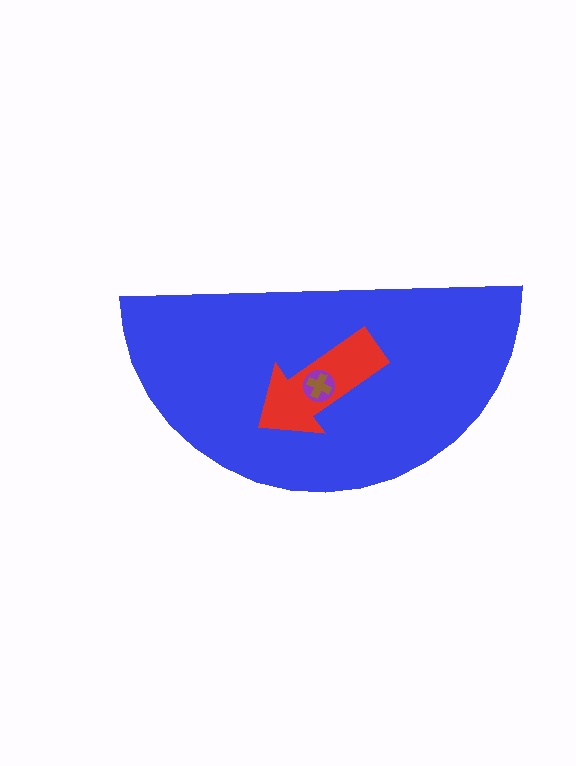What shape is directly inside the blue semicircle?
The red arrow.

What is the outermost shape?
The blue semicircle.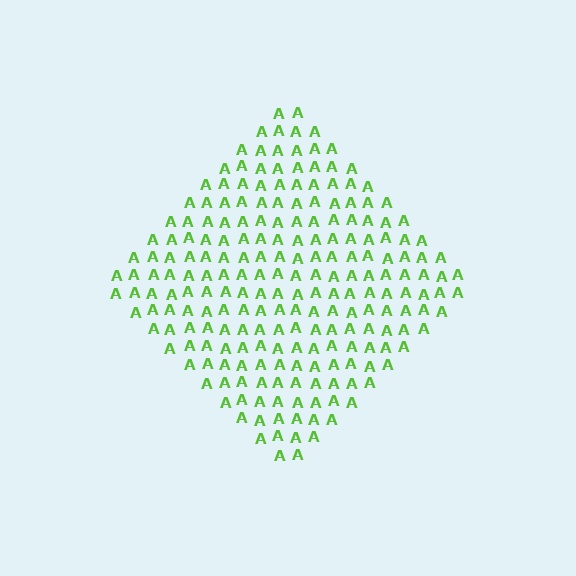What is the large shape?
The large shape is a diamond.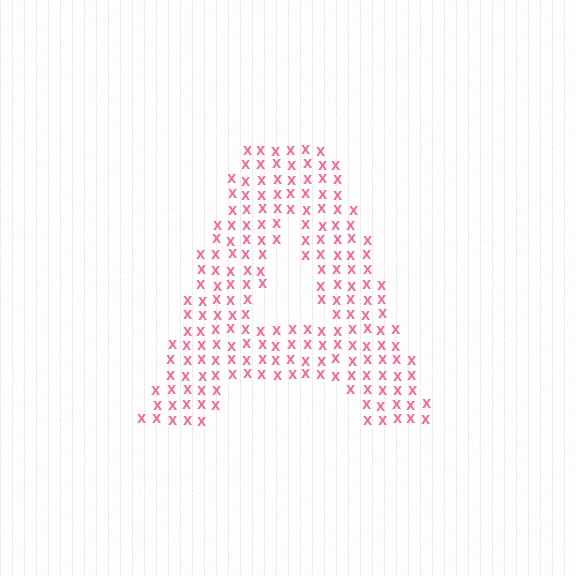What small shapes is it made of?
It is made of small letter X's.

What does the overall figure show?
The overall figure shows the letter A.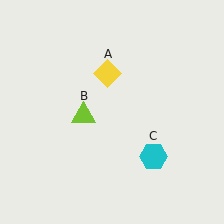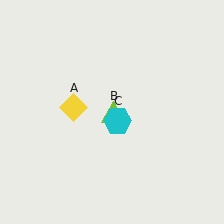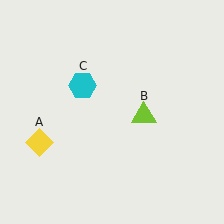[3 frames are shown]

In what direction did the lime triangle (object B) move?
The lime triangle (object B) moved right.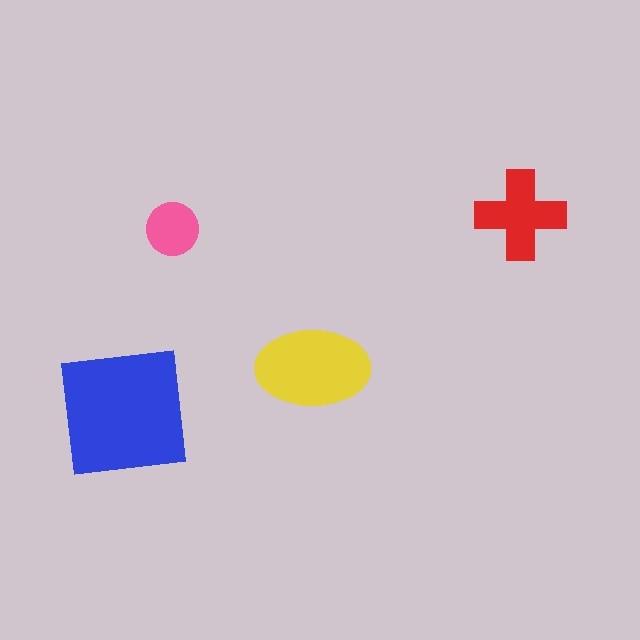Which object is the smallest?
The pink circle.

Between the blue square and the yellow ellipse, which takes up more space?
The blue square.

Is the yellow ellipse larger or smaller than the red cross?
Larger.